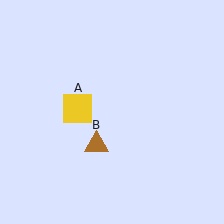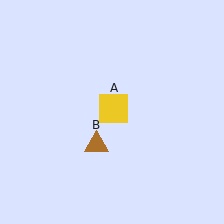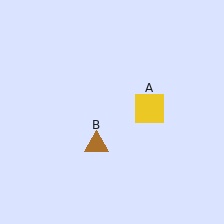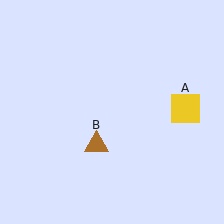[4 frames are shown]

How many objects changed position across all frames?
1 object changed position: yellow square (object A).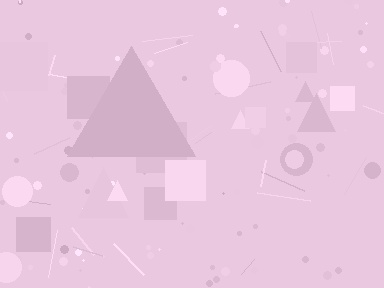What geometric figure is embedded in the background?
A triangle is embedded in the background.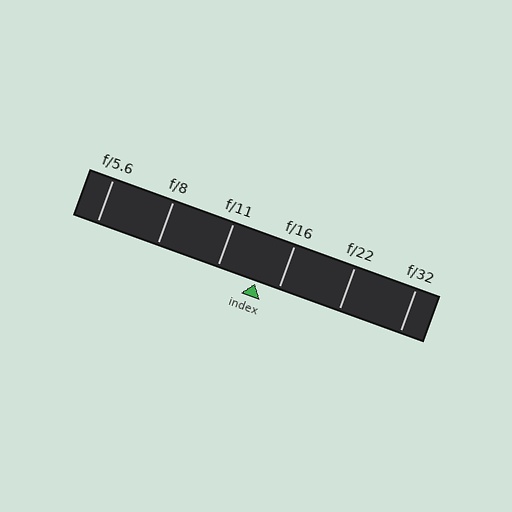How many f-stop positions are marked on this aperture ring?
There are 6 f-stop positions marked.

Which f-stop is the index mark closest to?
The index mark is closest to f/16.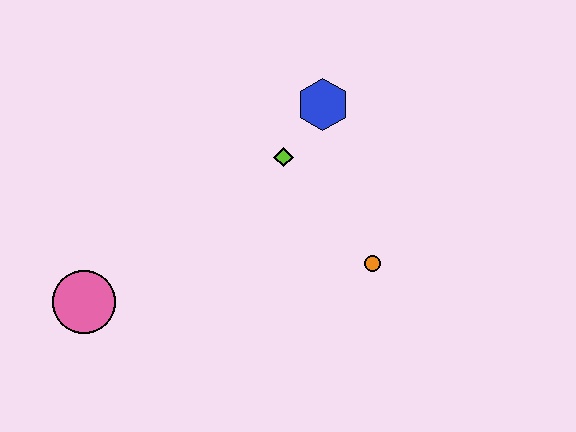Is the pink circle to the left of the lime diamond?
Yes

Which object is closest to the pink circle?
The lime diamond is closest to the pink circle.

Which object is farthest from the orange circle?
The pink circle is farthest from the orange circle.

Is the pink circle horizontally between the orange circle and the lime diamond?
No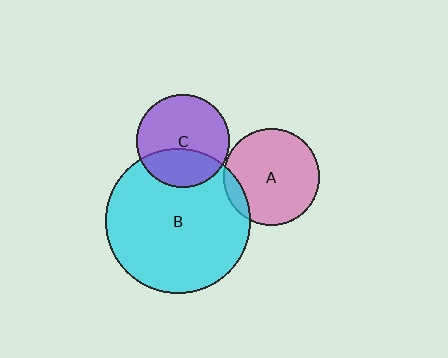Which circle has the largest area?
Circle B (cyan).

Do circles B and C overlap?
Yes.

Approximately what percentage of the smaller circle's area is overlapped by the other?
Approximately 35%.